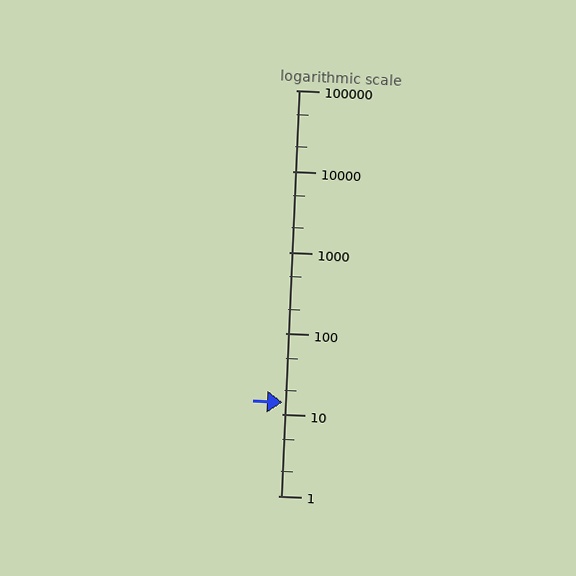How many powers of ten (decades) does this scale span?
The scale spans 5 decades, from 1 to 100000.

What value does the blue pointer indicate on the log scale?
The pointer indicates approximately 14.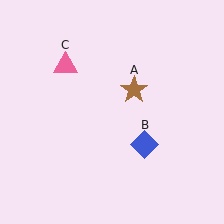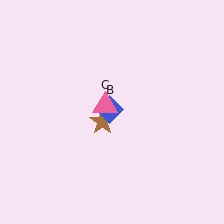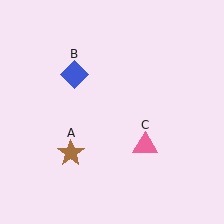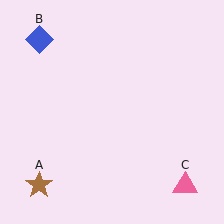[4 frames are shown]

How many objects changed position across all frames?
3 objects changed position: brown star (object A), blue diamond (object B), pink triangle (object C).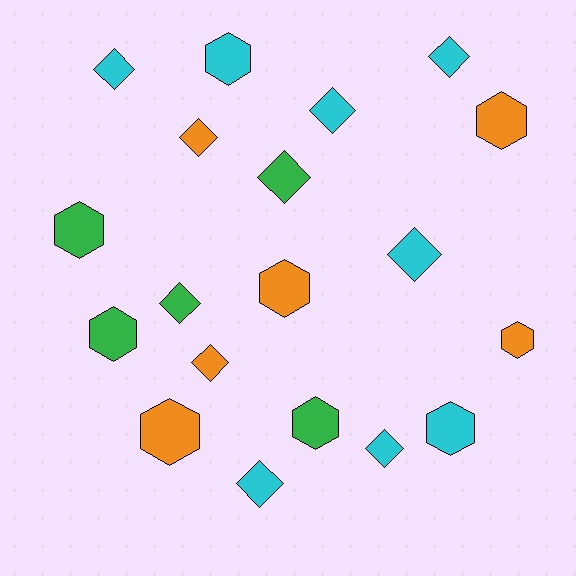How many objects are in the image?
There are 19 objects.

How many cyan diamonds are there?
There are 6 cyan diamonds.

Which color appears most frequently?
Cyan, with 8 objects.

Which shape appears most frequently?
Diamond, with 10 objects.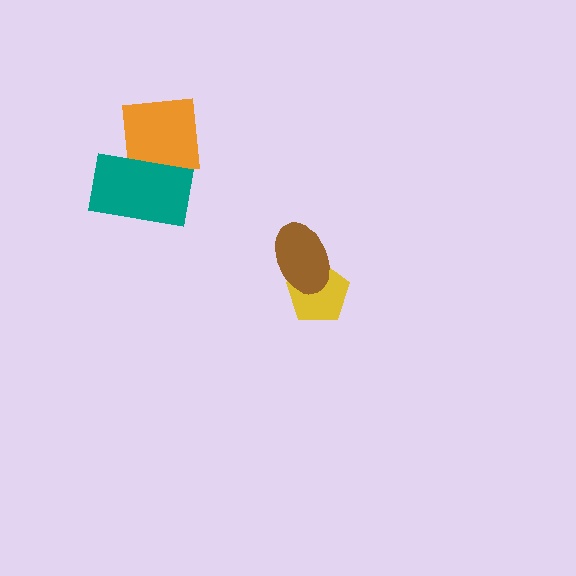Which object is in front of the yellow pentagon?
The brown ellipse is in front of the yellow pentagon.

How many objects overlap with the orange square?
1 object overlaps with the orange square.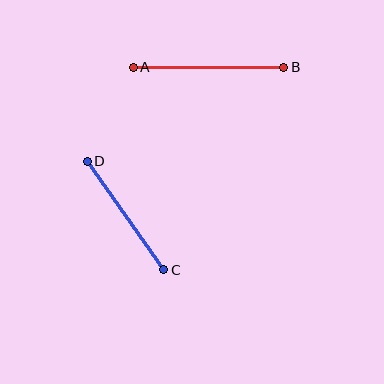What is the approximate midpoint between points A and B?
The midpoint is at approximately (209, 67) pixels.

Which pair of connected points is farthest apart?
Points A and B are farthest apart.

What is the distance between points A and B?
The distance is approximately 151 pixels.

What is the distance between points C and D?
The distance is approximately 133 pixels.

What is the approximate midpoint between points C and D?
The midpoint is at approximately (125, 216) pixels.